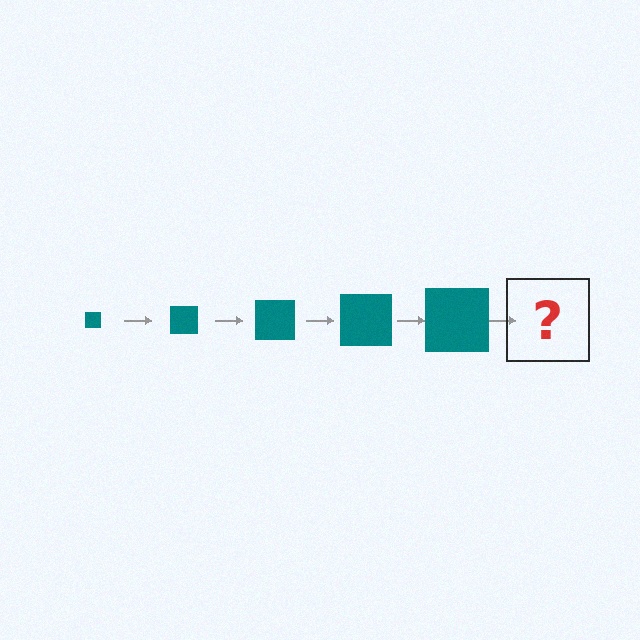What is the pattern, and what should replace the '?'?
The pattern is that the square gets progressively larger each step. The '?' should be a teal square, larger than the previous one.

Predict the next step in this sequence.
The next step is a teal square, larger than the previous one.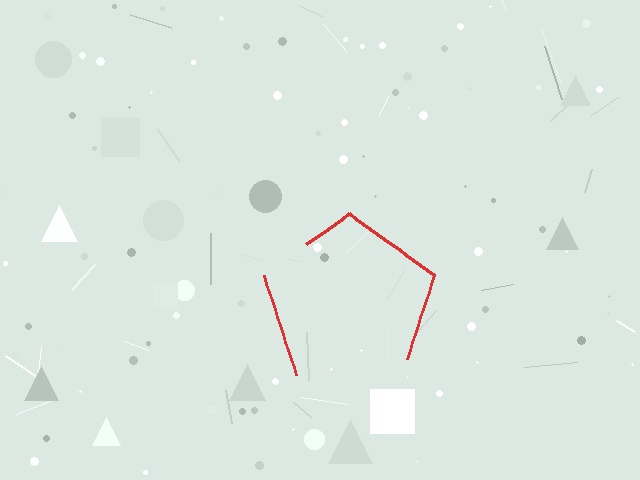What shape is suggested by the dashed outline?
The dashed outline suggests a pentagon.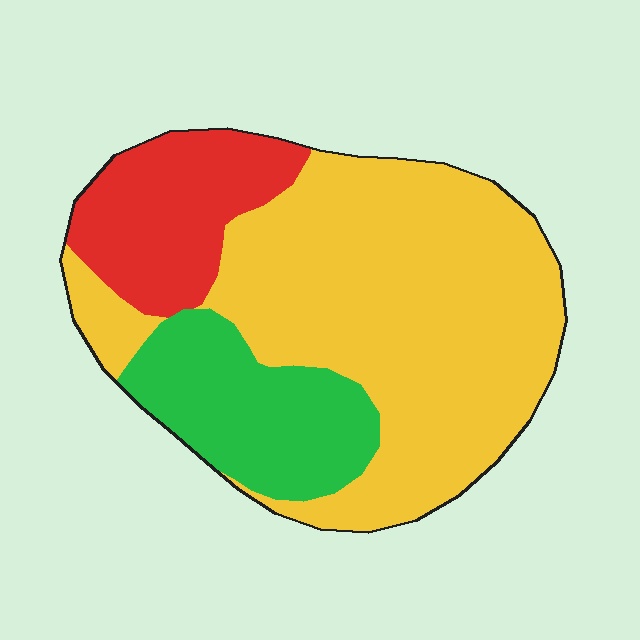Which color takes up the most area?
Yellow, at roughly 60%.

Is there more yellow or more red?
Yellow.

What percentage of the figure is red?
Red takes up between a sixth and a third of the figure.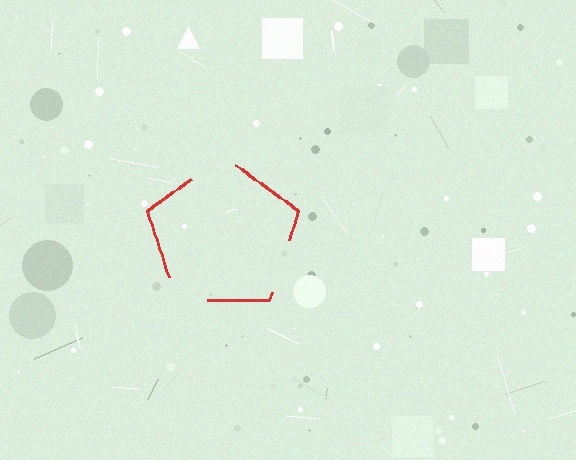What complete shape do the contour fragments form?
The contour fragments form a pentagon.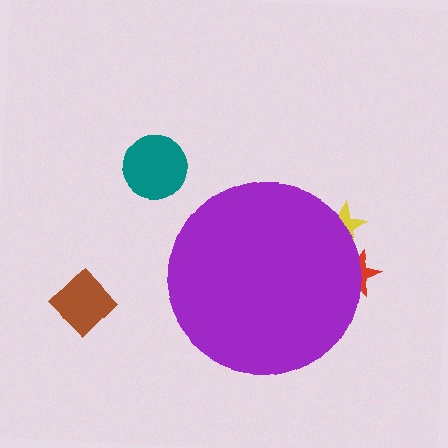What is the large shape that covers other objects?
A purple circle.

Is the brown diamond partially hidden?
No, the brown diamond is fully visible.